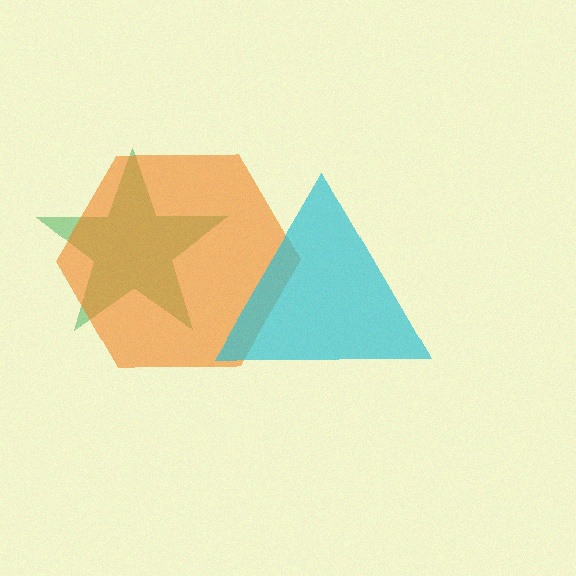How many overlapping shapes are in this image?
There are 3 overlapping shapes in the image.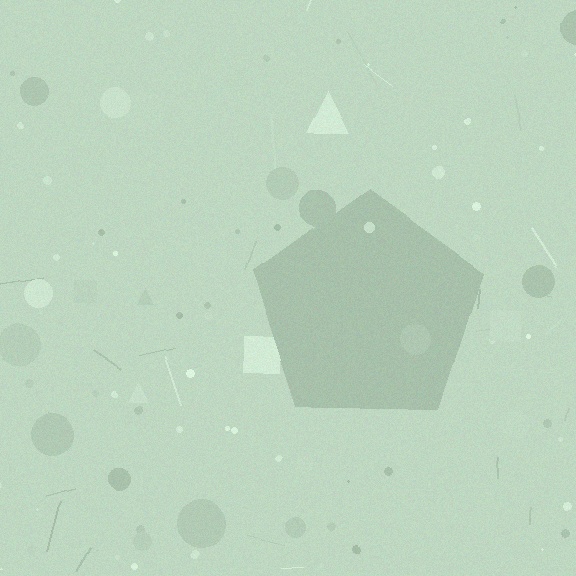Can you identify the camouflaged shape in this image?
The camouflaged shape is a pentagon.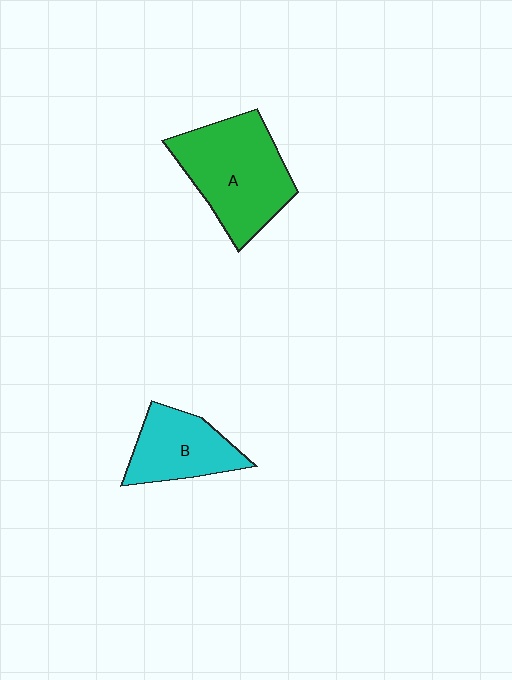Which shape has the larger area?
Shape A (green).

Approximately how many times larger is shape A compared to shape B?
Approximately 1.6 times.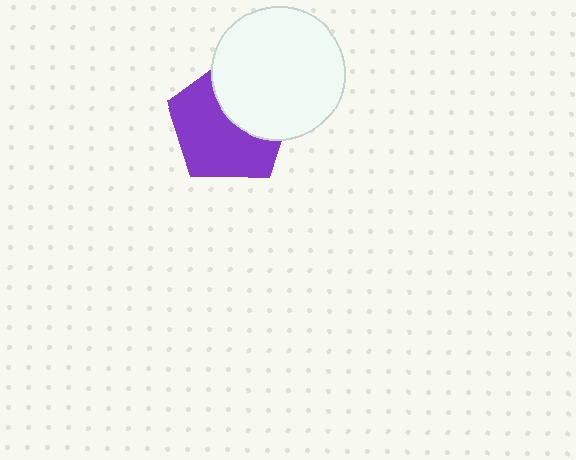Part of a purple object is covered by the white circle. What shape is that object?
It is a pentagon.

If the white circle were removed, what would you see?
You would see the complete purple pentagon.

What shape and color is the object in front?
The object in front is a white circle.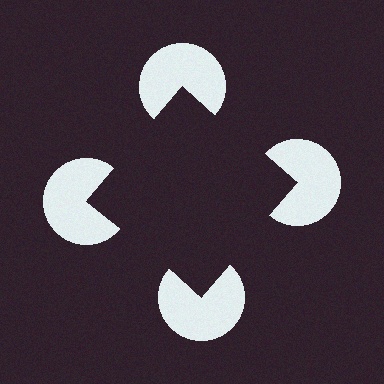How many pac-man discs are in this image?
There are 4 — one at each vertex of the illusory square.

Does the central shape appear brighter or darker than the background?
It typically appears slightly darker than the background, even though no actual brightness change is drawn.